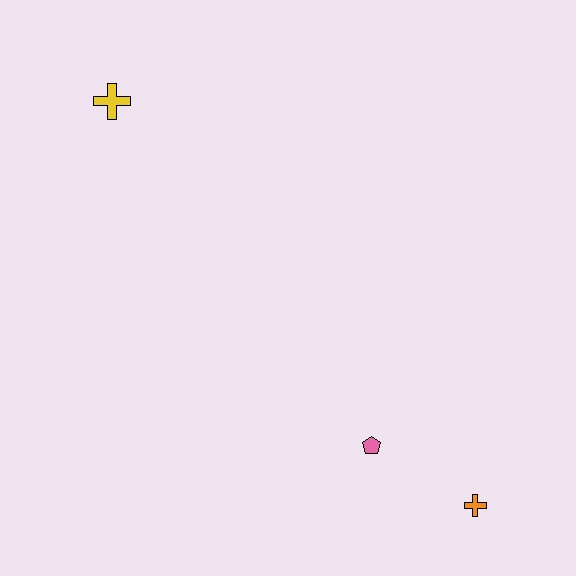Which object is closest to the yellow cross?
The pink pentagon is closest to the yellow cross.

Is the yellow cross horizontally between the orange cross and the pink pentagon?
No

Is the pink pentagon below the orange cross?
No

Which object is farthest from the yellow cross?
The orange cross is farthest from the yellow cross.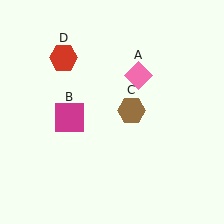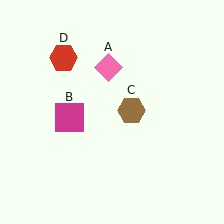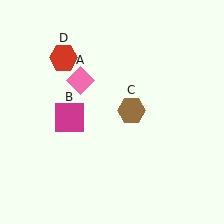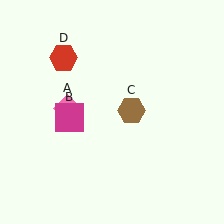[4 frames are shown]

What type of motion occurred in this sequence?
The pink diamond (object A) rotated counterclockwise around the center of the scene.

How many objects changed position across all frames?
1 object changed position: pink diamond (object A).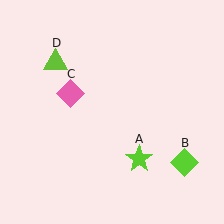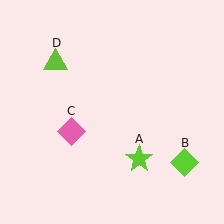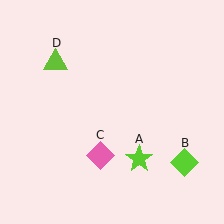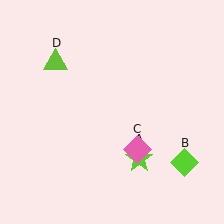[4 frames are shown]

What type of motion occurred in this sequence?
The pink diamond (object C) rotated counterclockwise around the center of the scene.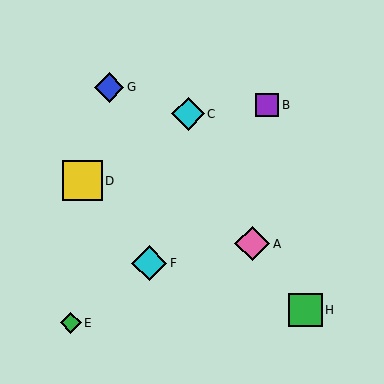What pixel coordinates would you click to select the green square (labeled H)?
Click at (305, 310) to select the green square H.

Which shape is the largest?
The yellow square (labeled D) is the largest.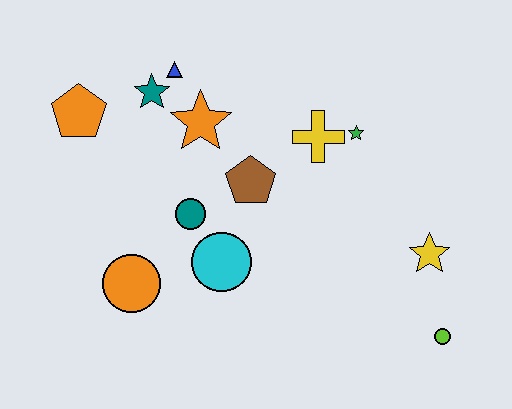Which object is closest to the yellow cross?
The green star is closest to the yellow cross.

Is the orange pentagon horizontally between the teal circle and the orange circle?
No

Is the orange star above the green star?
Yes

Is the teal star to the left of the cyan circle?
Yes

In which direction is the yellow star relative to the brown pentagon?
The yellow star is to the right of the brown pentagon.